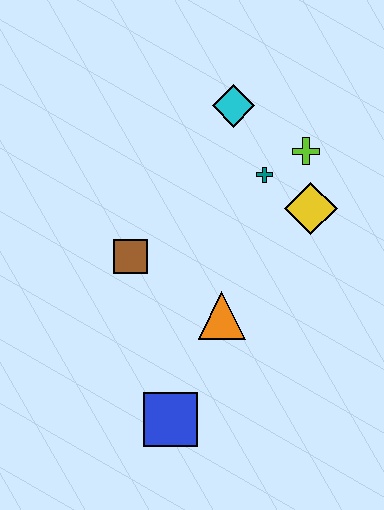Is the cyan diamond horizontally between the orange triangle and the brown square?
No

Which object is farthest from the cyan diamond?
The blue square is farthest from the cyan diamond.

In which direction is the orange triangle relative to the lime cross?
The orange triangle is below the lime cross.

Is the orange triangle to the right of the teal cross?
No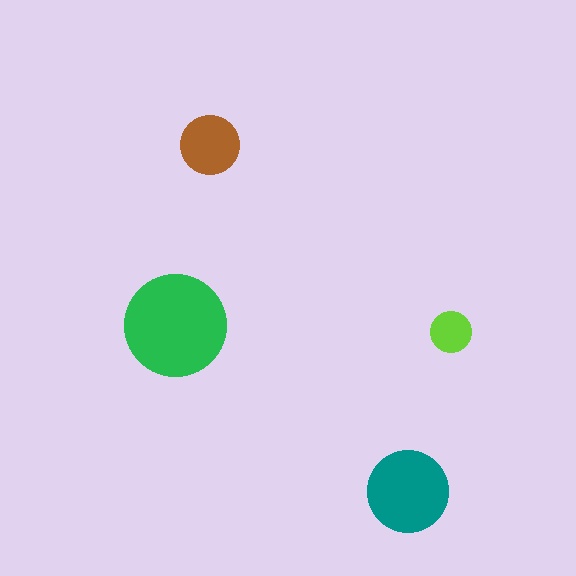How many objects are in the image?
There are 4 objects in the image.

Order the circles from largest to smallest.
the green one, the teal one, the brown one, the lime one.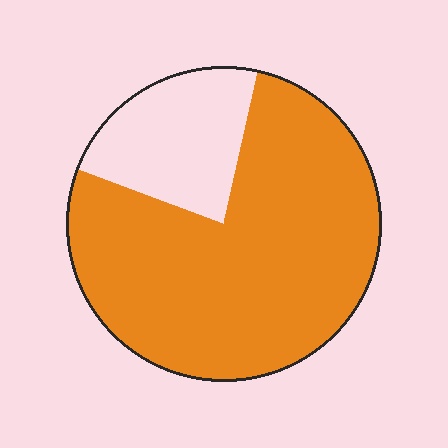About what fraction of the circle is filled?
About three quarters (3/4).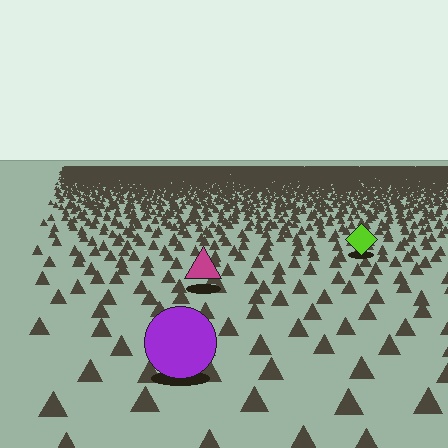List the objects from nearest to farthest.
From nearest to farthest: the purple circle, the magenta triangle, the lime diamond.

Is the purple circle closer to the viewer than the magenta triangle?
Yes. The purple circle is closer — you can tell from the texture gradient: the ground texture is coarser near it.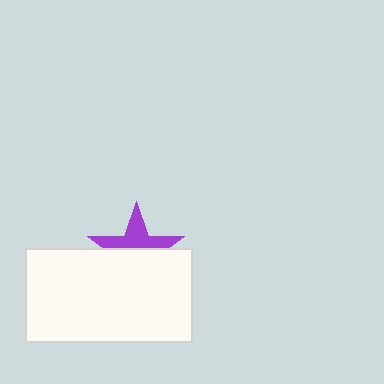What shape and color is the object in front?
The object in front is a white rectangle.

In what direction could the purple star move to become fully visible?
The purple star could move up. That would shift it out from behind the white rectangle entirely.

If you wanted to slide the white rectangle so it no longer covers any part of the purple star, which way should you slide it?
Slide it down — that is the most direct way to separate the two shapes.